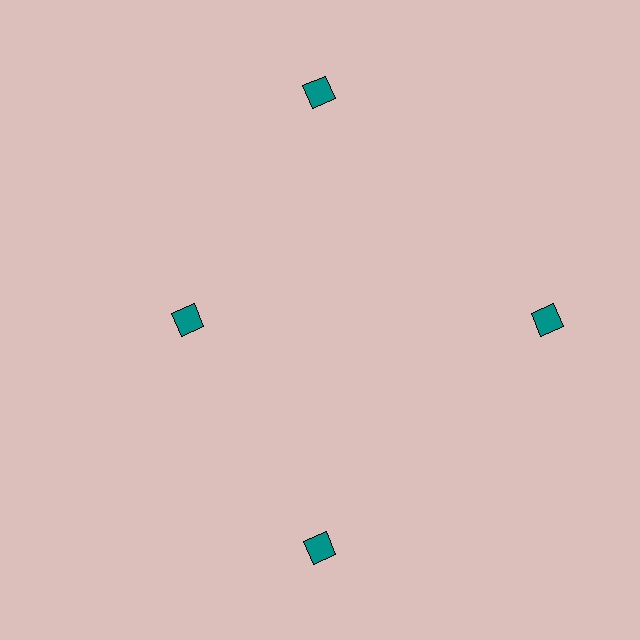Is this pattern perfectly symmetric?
No. The 4 teal diamonds are arranged in a ring, but one element near the 9 o'clock position is pulled inward toward the center, breaking the 4-fold rotational symmetry.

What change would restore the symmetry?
The symmetry would be restored by moving it outward, back onto the ring so that all 4 diamonds sit at equal angles and equal distance from the center.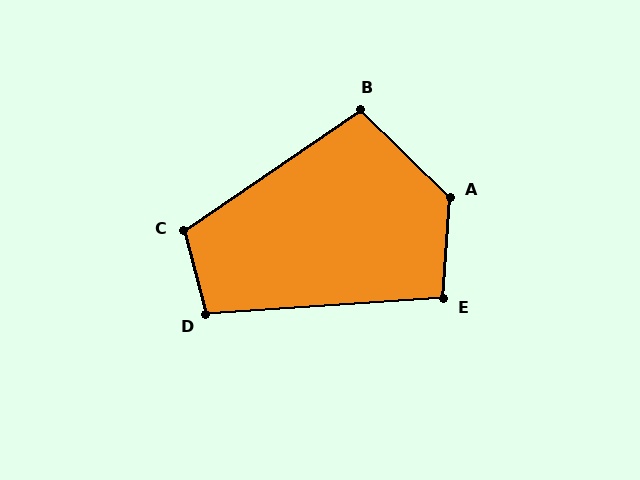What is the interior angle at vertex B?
Approximately 101 degrees (obtuse).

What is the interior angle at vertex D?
Approximately 101 degrees (obtuse).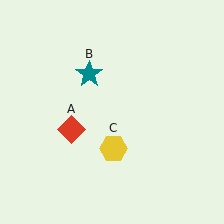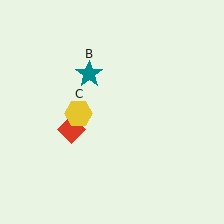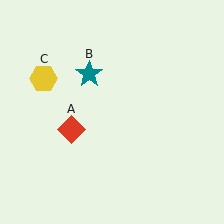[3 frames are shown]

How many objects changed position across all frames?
1 object changed position: yellow hexagon (object C).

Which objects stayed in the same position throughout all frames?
Red diamond (object A) and teal star (object B) remained stationary.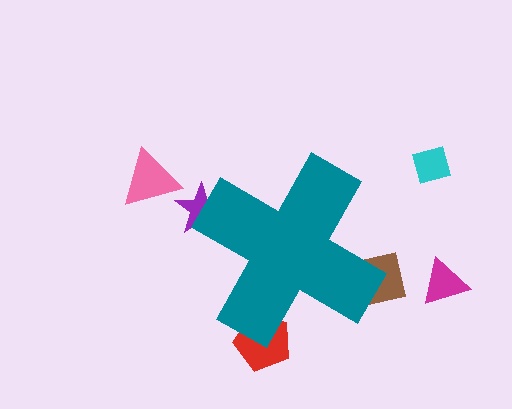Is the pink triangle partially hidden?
No, the pink triangle is fully visible.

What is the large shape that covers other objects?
A teal cross.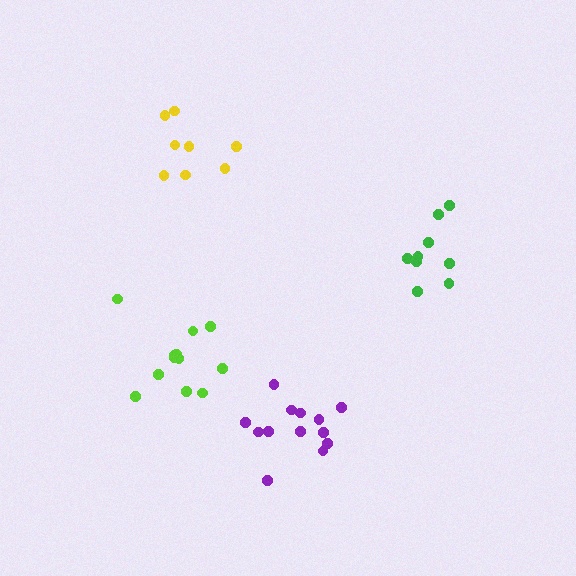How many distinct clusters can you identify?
There are 4 distinct clusters.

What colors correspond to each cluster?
The clusters are colored: green, lime, yellow, purple.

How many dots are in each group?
Group 1: 9 dots, Group 2: 12 dots, Group 3: 8 dots, Group 4: 13 dots (42 total).